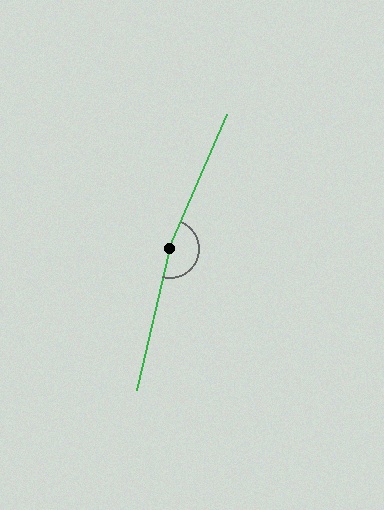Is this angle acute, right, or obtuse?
It is obtuse.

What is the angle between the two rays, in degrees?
Approximately 170 degrees.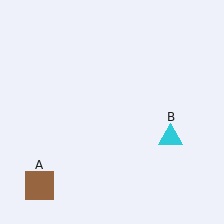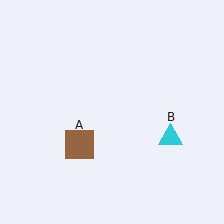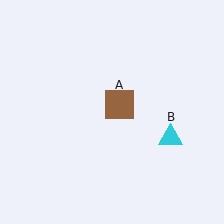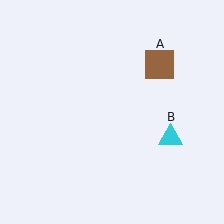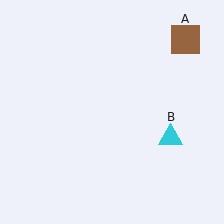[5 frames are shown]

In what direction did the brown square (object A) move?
The brown square (object A) moved up and to the right.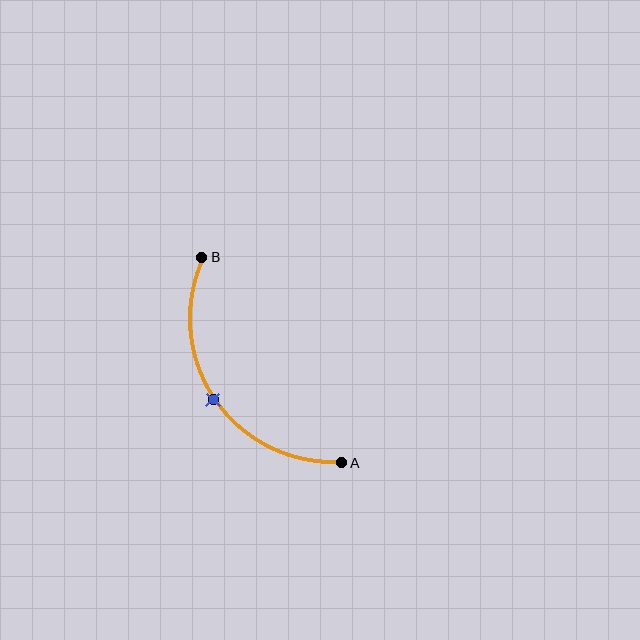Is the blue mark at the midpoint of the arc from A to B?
Yes. The blue mark lies on the arc at equal arc-length from both A and B — it is the arc midpoint.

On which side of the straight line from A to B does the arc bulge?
The arc bulges below and to the left of the straight line connecting A and B.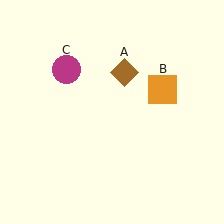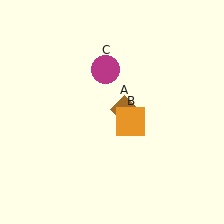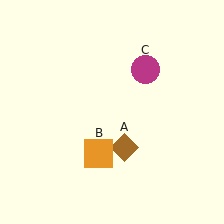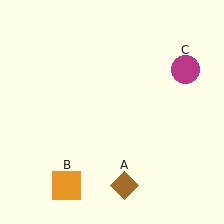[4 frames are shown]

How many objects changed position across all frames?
3 objects changed position: brown diamond (object A), orange square (object B), magenta circle (object C).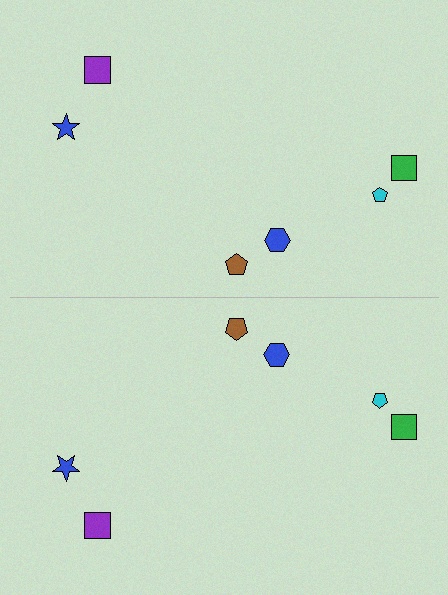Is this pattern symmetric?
Yes, this pattern has bilateral (reflection) symmetry.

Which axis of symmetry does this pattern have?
The pattern has a horizontal axis of symmetry running through the center of the image.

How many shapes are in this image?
There are 12 shapes in this image.